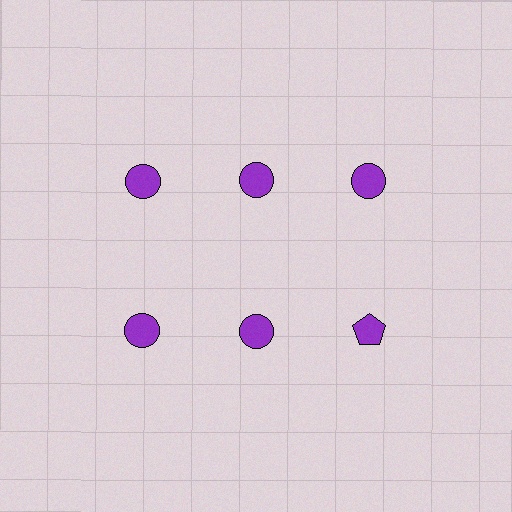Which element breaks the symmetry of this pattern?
The purple pentagon in the second row, center column breaks the symmetry. All other shapes are purple circles.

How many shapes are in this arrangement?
There are 6 shapes arranged in a grid pattern.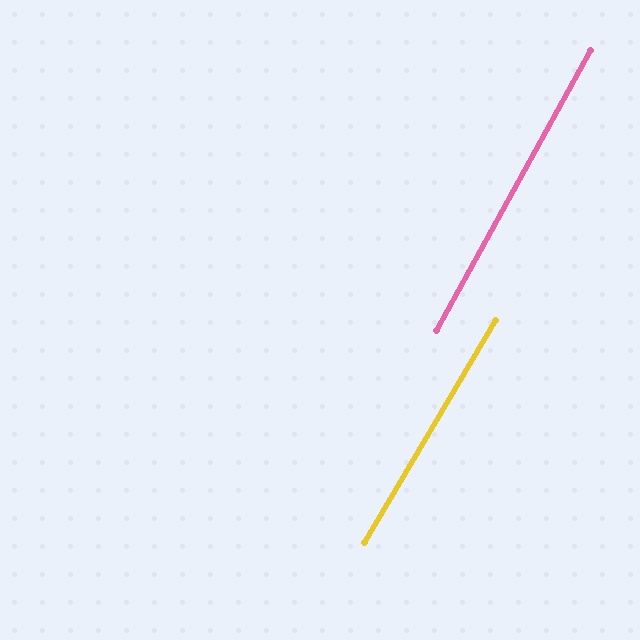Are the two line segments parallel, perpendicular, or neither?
Parallel — their directions differ by only 1.8°.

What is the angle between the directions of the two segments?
Approximately 2 degrees.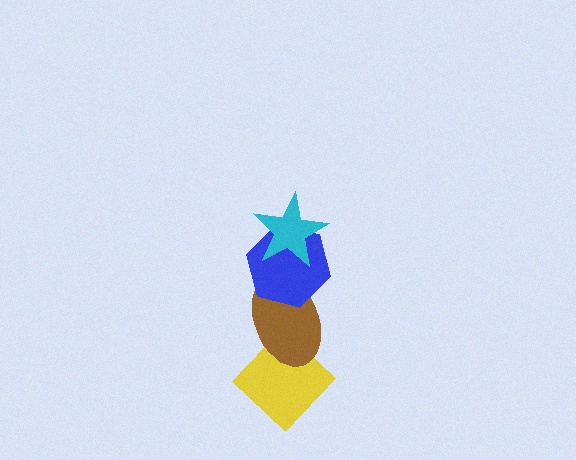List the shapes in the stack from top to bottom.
From top to bottom: the cyan star, the blue hexagon, the brown ellipse, the yellow diamond.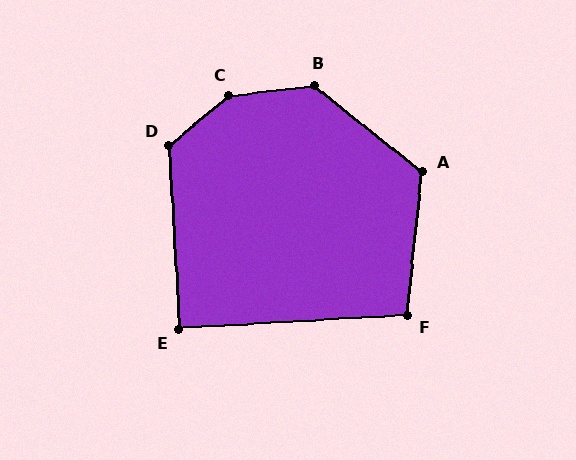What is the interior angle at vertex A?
Approximately 122 degrees (obtuse).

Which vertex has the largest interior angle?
C, at approximately 148 degrees.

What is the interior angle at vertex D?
Approximately 126 degrees (obtuse).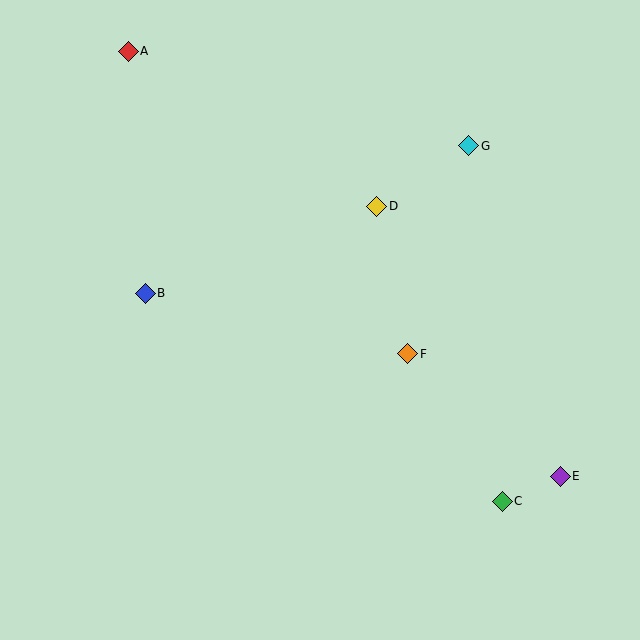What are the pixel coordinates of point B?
Point B is at (145, 293).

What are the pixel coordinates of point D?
Point D is at (377, 206).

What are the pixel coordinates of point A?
Point A is at (128, 51).